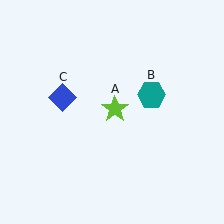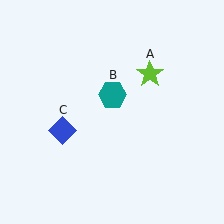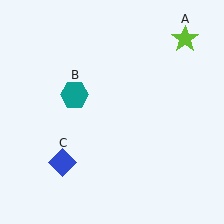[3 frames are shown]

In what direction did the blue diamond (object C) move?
The blue diamond (object C) moved down.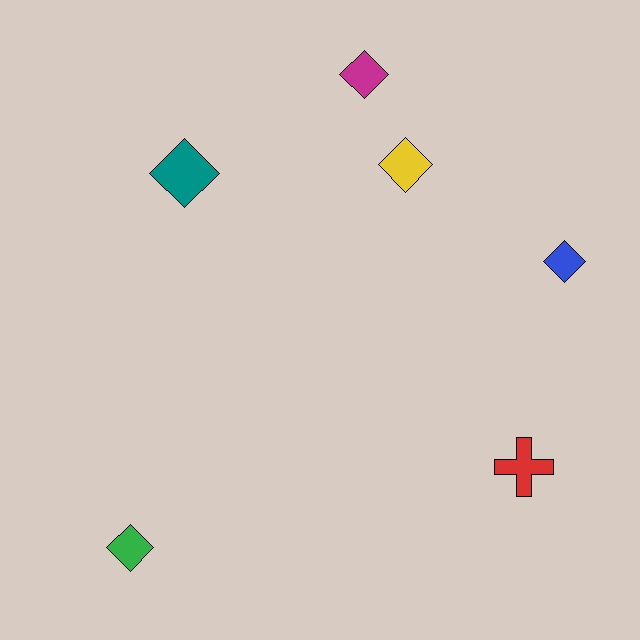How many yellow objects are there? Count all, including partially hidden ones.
There is 1 yellow object.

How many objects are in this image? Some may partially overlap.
There are 6 objects.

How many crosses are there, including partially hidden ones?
There is 1 cross.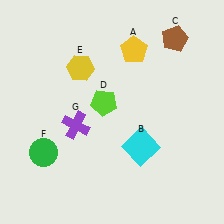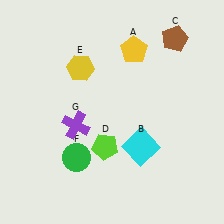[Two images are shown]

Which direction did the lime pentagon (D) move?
The lime pentagon (D) moved down.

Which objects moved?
The objects that moved are: the lime pentagon (D), the green circle (F).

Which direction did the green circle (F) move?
The green circle (F) moved right.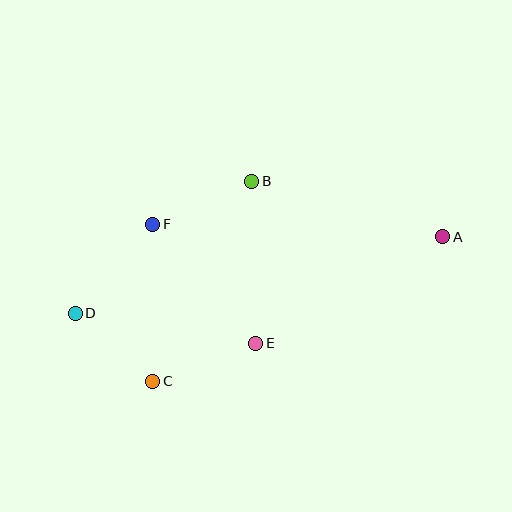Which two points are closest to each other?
Points C and D are closest to each other.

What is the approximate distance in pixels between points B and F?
The distance between B and F is approximately 108 pixels.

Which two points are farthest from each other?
Points A and D are farthest from each other.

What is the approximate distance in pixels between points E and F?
The distance between E and F is approximately 157 pixels.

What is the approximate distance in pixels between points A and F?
The distance between A and F is approximately 290 pixels.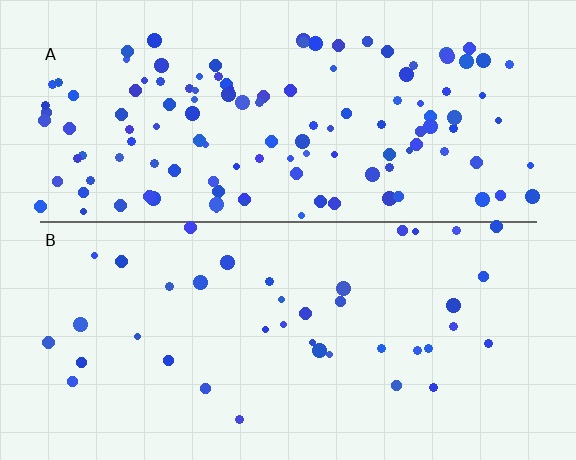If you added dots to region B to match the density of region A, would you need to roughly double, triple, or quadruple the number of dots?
Approximately triple.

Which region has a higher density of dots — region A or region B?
A (the top).